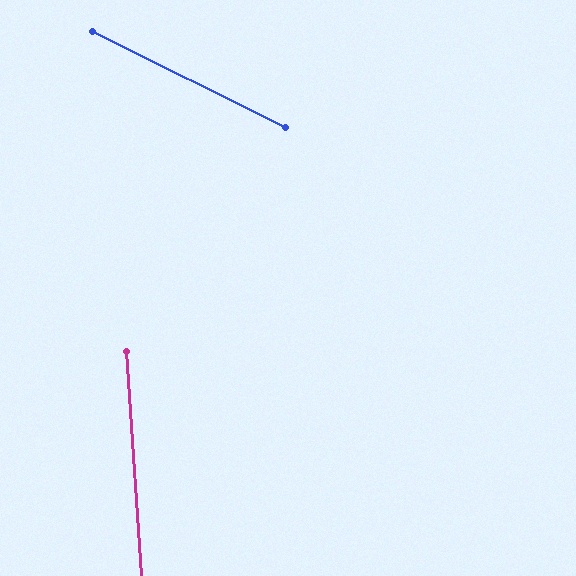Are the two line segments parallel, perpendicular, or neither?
Neither parallel nor perpendicular — they differ by about 60°.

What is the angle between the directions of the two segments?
Approximately 60 degrees.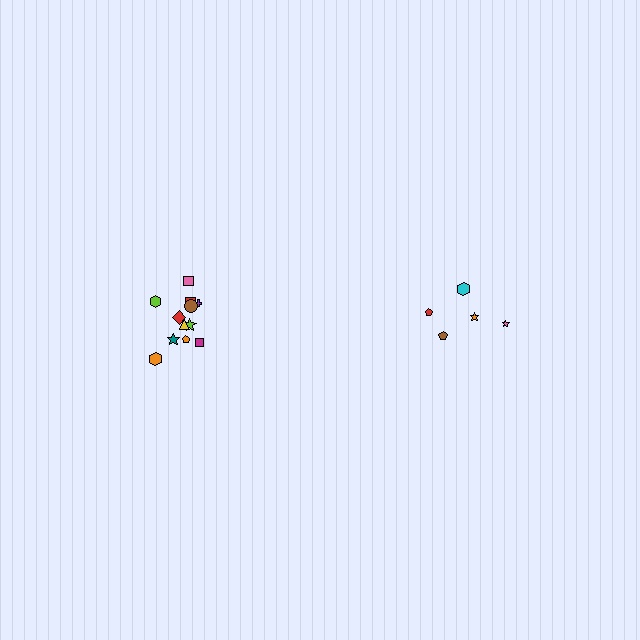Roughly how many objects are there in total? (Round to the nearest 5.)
Roughly 15 objects in total.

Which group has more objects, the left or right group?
The left group.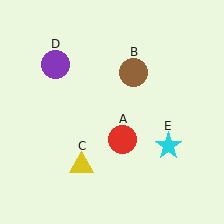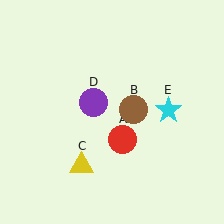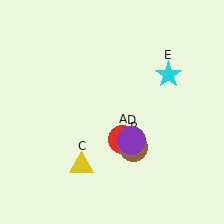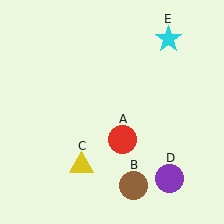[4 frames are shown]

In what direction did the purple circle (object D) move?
The purple circle (object D) moved down and to the right.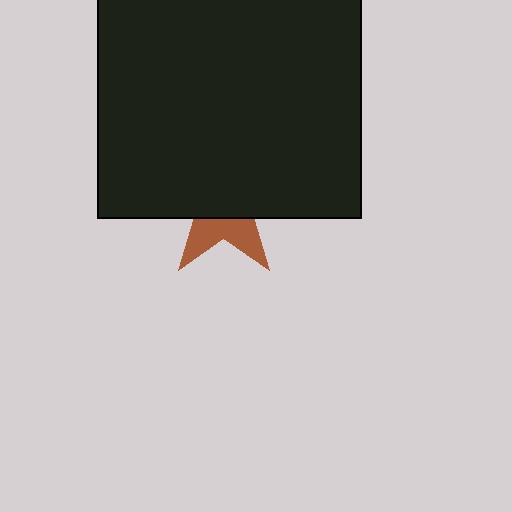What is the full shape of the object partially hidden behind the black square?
The partially hidden object is a brown star.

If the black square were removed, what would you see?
You would see the complete brown star.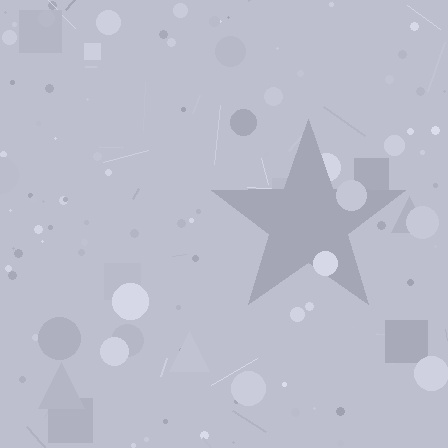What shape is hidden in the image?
A star is hidden in the image.